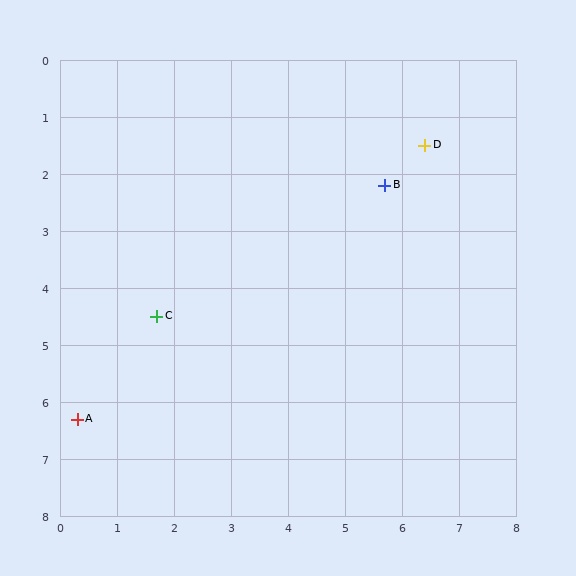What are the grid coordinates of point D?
Point D is at approximately (6.4, 1.5).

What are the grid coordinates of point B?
Point B is at approximately (5.7, 2.2).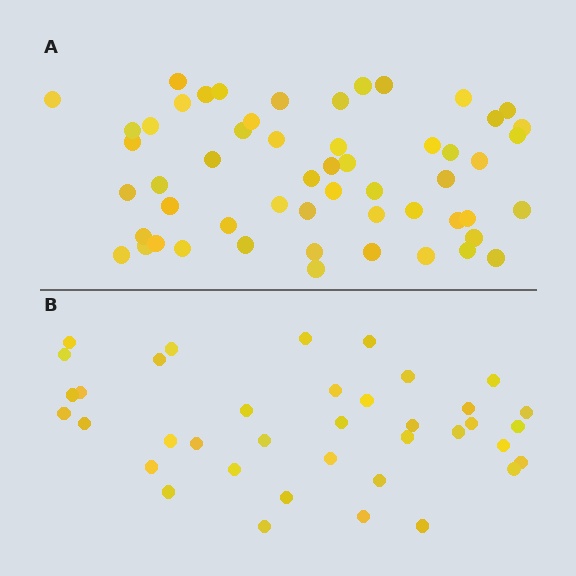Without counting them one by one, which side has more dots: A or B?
Region A (the top region) has more dots.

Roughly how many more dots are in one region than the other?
Region A has approximately 15 more dots than region B.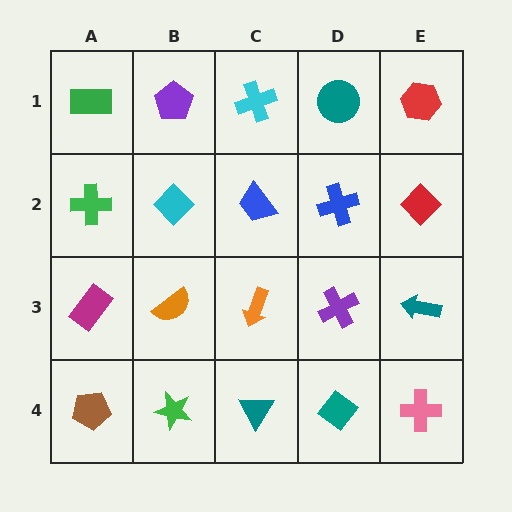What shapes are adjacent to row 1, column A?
A green cross (row 2, column A), a purple pentagon (row 1, column B).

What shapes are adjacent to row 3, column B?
A cyan diamond (row 2, column B), a green star (row 4, column B), a magenta rectangle (row 3, column A), an orange arrow (row 3, column C).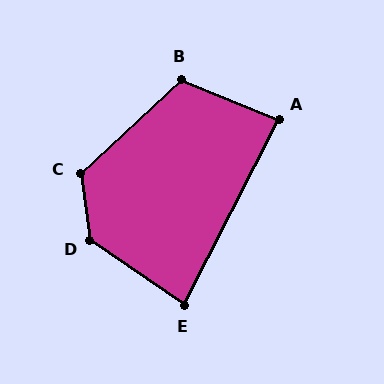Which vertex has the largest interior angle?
D, at approximately 132 degrees.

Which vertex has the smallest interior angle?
E, at approximately 83 degrees.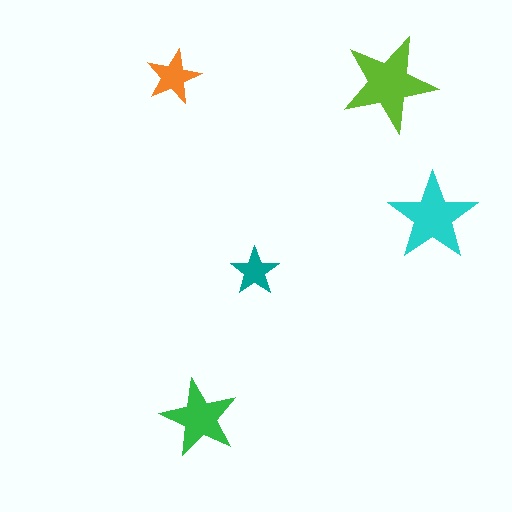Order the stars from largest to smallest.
the lime one, the cyan one, the green one, the orange one, the teal one.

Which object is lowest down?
The green star is bottommost.